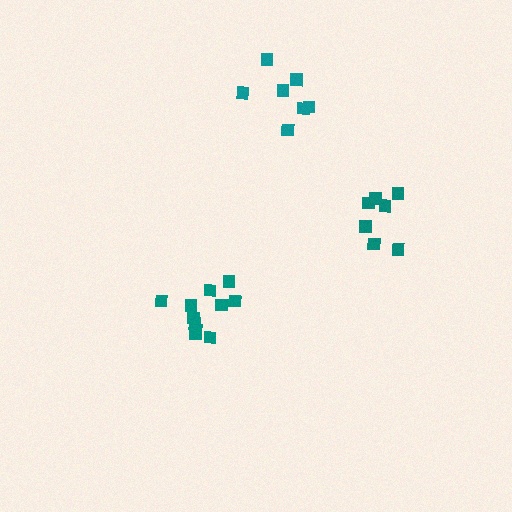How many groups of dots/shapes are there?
There are 3 groups.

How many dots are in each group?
Group 1: 11 dots, Group 2: 7 dots, Group 3: 7 dots (25 total).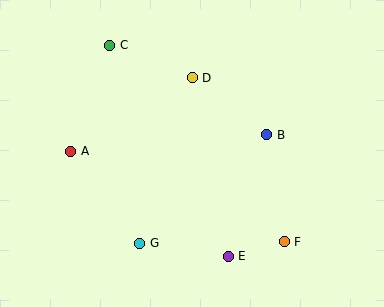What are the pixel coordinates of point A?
Point A is at (71, 151).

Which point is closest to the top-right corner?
Point B is closest to the top-right corner.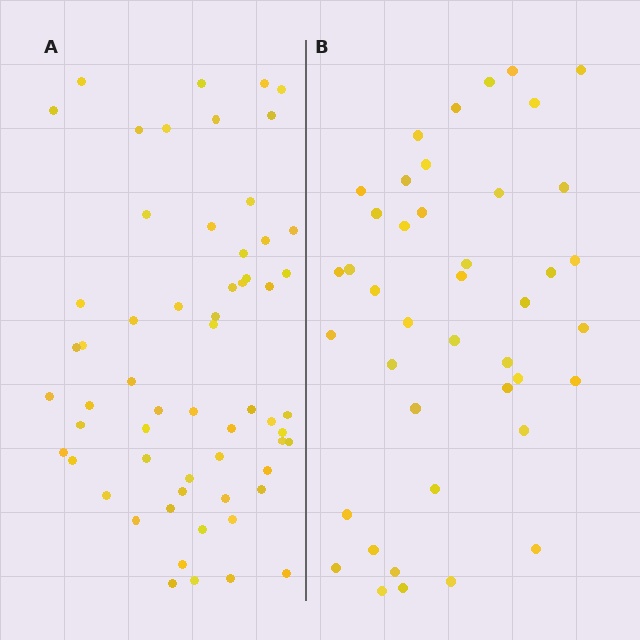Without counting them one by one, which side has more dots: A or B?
Region A (the left region) has more dots.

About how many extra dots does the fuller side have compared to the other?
Region A has approximately 20 more dots than region B.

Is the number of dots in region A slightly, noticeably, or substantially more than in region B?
Region A has noticeably more, but not dramatically so. The ratio is roughly 1.4 to 1.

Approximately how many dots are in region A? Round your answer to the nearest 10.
About 60 dots.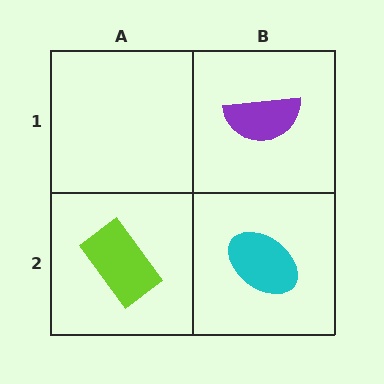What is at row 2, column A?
A lime rectangle.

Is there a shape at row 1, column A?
No, that cell is empty.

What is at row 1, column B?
A purple semicircle.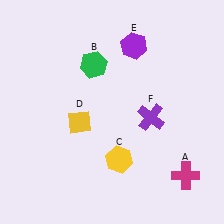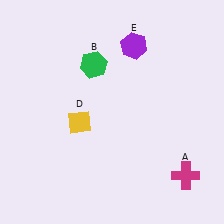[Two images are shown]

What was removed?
The yellow hexagon (C), the purple cross (F) were removed in Image 2.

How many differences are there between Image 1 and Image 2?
There are 2 differences between the two images.